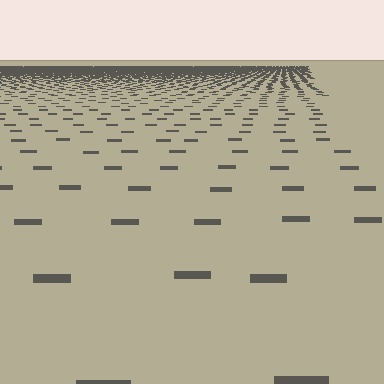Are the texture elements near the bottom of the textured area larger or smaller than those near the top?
Larger. Near the bottom, elements are closer to the viewer and appear at a bigger on-screen size.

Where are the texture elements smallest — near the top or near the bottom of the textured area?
Near the top.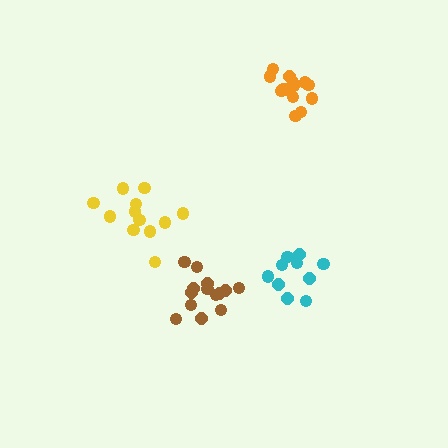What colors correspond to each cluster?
The clusters are colored: cyan, orange, yellow, brown.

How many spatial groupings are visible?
There are 4 spatial groupings.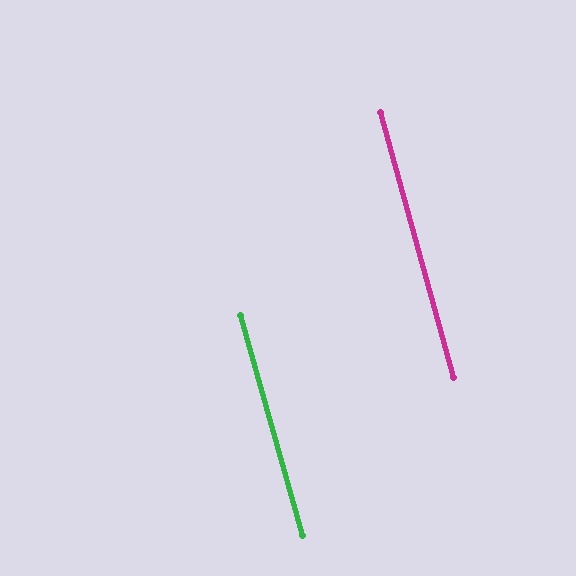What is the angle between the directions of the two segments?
Approximately 0 degrees.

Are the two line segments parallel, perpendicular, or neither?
Parallel — their directions differ by only 0.2°.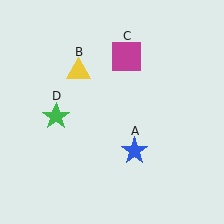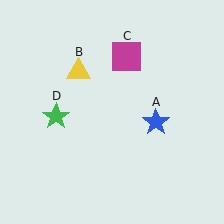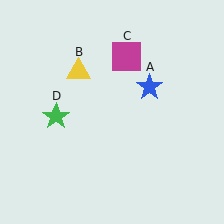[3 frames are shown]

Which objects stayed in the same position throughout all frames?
Yellow triangle (object B) and magenta square (object C) and green star (object D) remained stationary.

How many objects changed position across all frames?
1 object changed position: blue star (object A).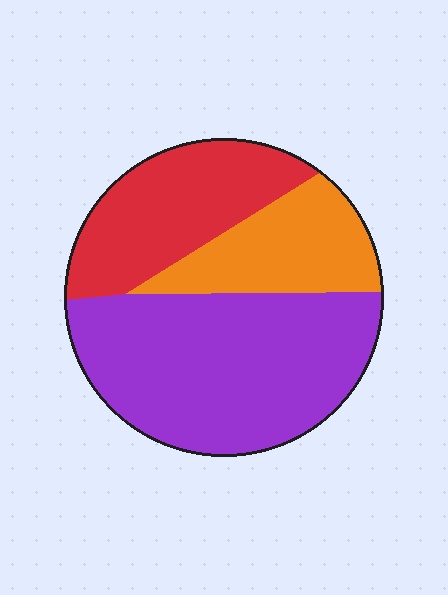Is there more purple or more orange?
Purple.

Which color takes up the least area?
Orange, at roughly 20%.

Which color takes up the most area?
Purple, at roughly 50%.